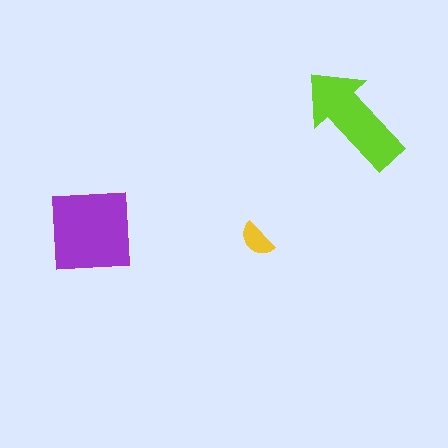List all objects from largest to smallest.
The purple square, the lime arrow, the yellow semicircle.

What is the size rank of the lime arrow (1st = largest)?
2nd.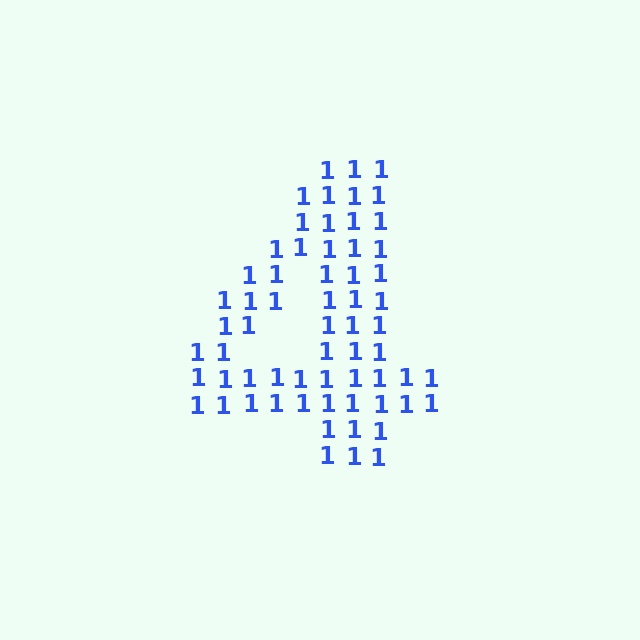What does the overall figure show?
The overall figure shows the digit 4.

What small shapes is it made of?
It is made of small digit 1's.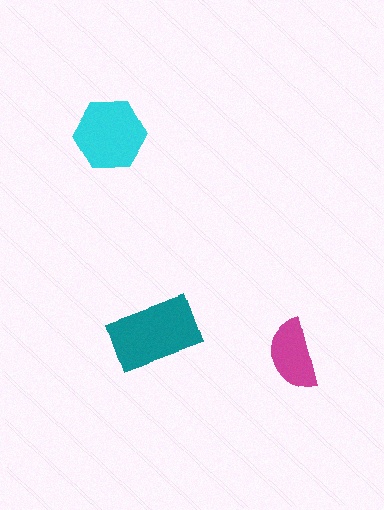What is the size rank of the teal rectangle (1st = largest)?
1st.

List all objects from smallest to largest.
The magenta semicircle, the cyan hexagon, the teal rectangle.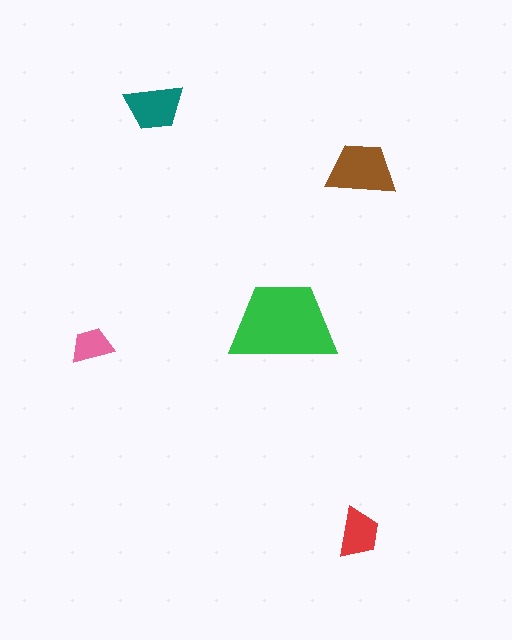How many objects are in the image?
There are 5 objects in the image.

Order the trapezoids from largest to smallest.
the green one, the brown one, the teal one, the red one, the pink one.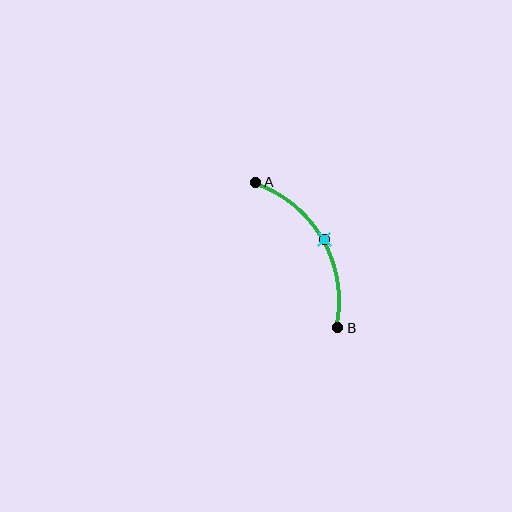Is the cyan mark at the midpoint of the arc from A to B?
Yes. The cyan mark lies on the arc at equal arc-length from both A and B — it is the arc midpoint.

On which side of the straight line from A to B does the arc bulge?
The arc bulges to the right of the straight line connecting A and B.